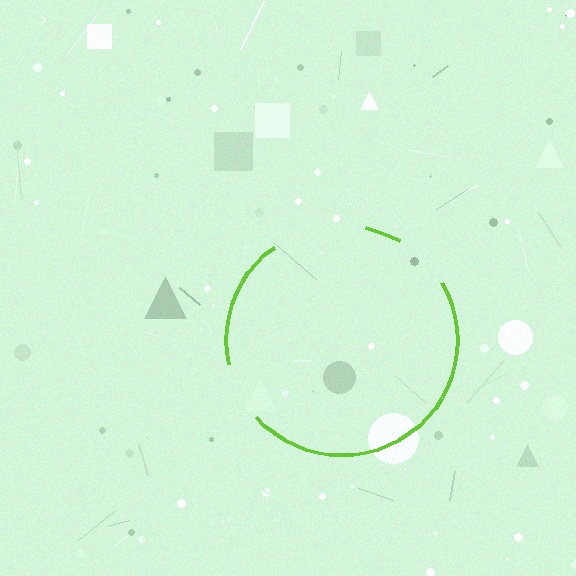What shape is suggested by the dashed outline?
The dashed outline suggests a circle.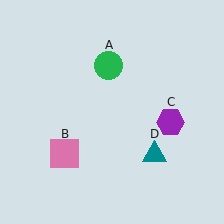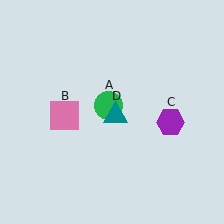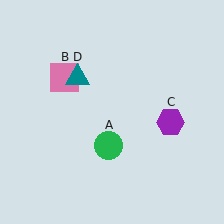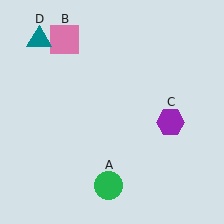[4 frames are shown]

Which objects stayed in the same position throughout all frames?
Purple hexagon (object C) remained stationary.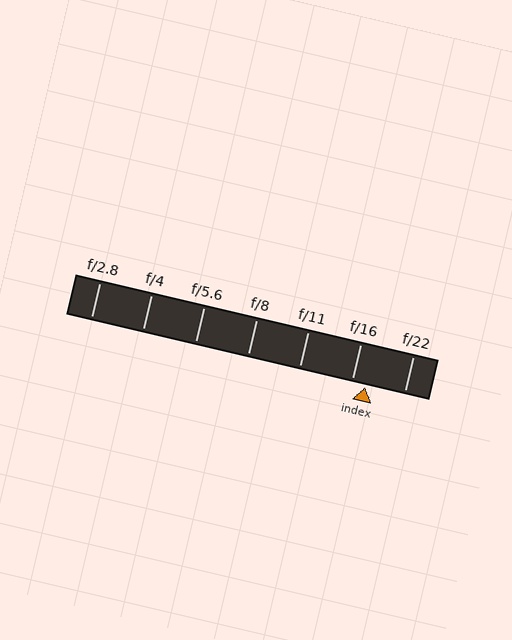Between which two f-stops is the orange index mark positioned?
The index mark is between f/16 and f/22.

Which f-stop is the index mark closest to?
The index mark is closest to f/16.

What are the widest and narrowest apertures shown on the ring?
The widest aperture shown is f/2.8 and the narrowest is f/22.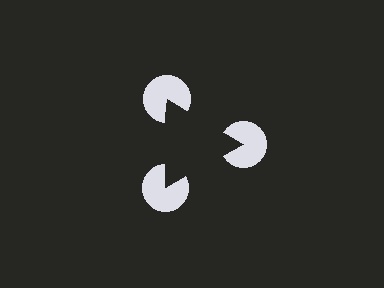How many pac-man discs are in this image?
There are 3 — one at each vertex of the illusory triangle.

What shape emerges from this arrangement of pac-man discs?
An illusory triangle — its edges are inferred from the aligned wedge cuts in the pac-man discs, not physically drawn.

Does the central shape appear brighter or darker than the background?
It typically appears slightly darker than the background, even though no actual brightness change is drawn.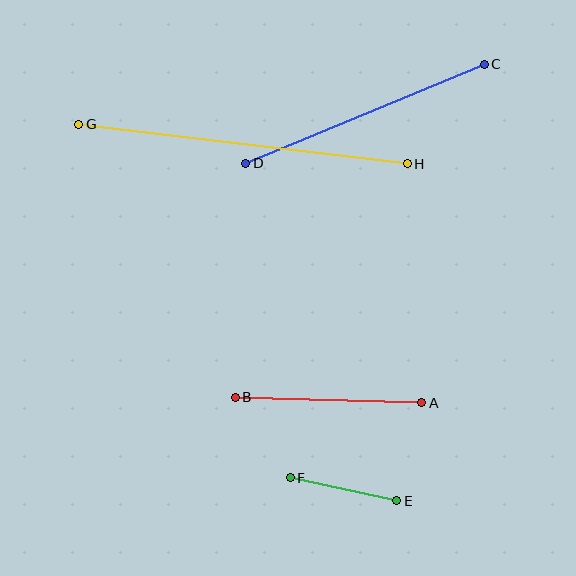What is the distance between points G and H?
The distance is approximately 331 pixels.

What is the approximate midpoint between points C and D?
The midpoint is at approximately (365, 114) pixels.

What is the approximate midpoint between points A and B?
The midpoint is at approximately (329, 400) pixels.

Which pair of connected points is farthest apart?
Points G and H are farthest apart.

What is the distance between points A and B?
The distance is approximately 186 pixels.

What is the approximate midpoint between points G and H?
The midpoint is at approximately (243, 144) pixels.